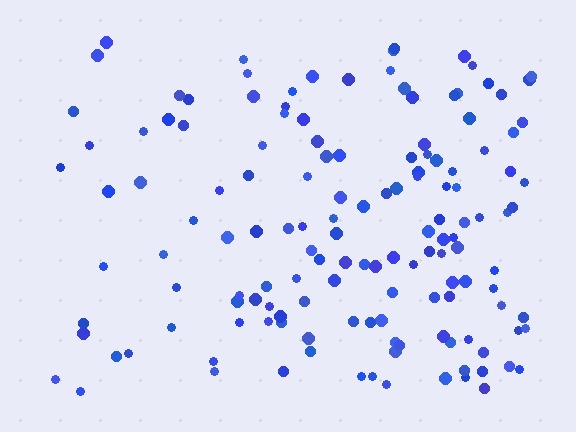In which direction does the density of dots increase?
From left to right, with the right side densest.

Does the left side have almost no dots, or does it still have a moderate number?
Still a moderate number, just noticeably fewer than the right.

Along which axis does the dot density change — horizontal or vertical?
Horizontal.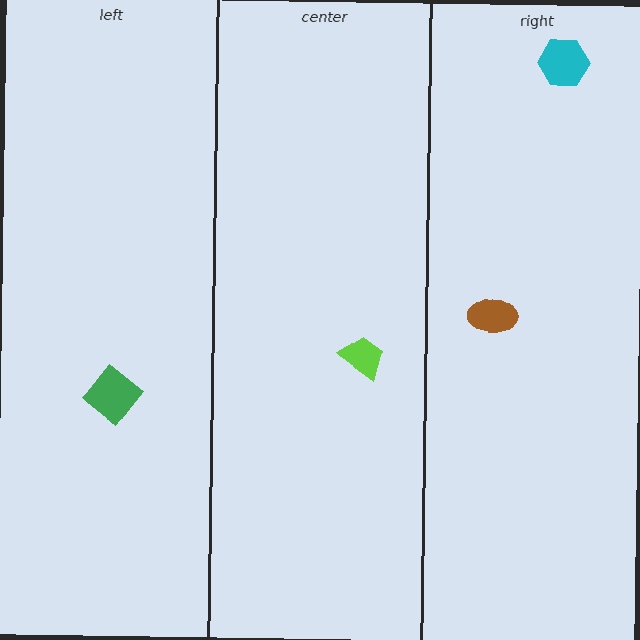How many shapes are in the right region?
2.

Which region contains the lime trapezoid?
The center region.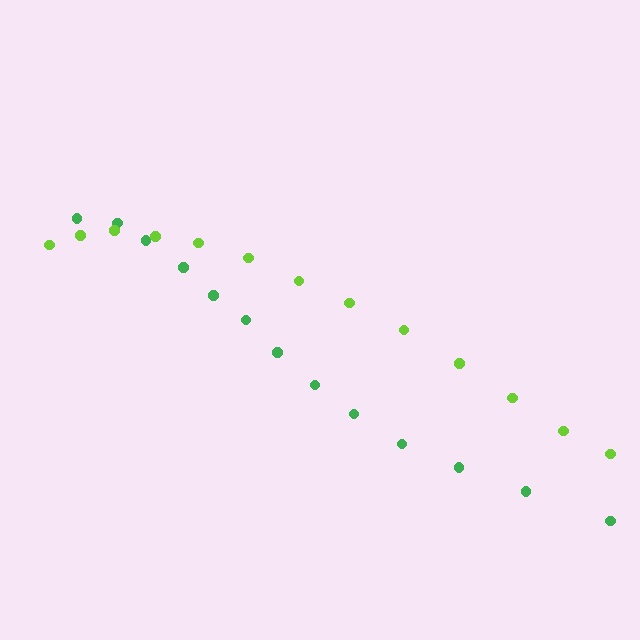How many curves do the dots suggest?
There are 2 distinct paths.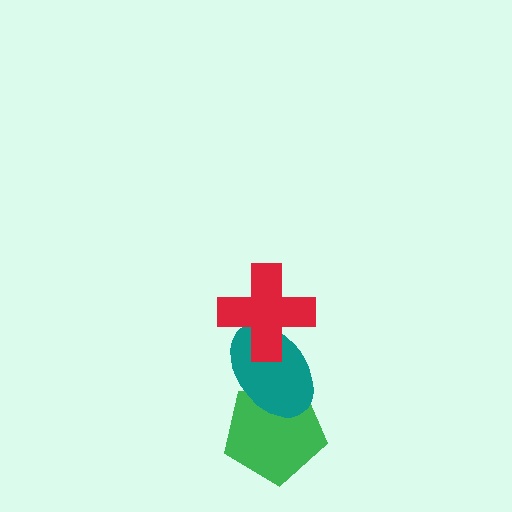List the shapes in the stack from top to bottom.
From top to bottom: the red cross, the teal ellipse, the green pentagon.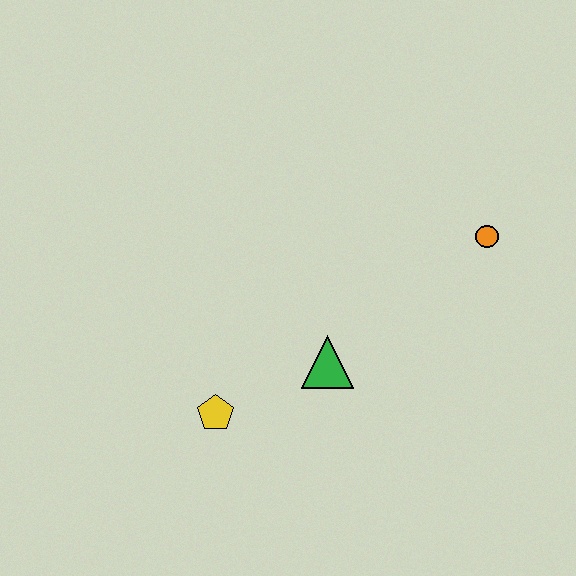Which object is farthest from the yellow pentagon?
The orange circle is farthest from the yellow pentagon.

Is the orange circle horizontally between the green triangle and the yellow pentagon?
No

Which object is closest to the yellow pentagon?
The green triangle is closest to the yellow pentagon.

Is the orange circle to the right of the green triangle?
Yes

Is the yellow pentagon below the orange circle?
Yes